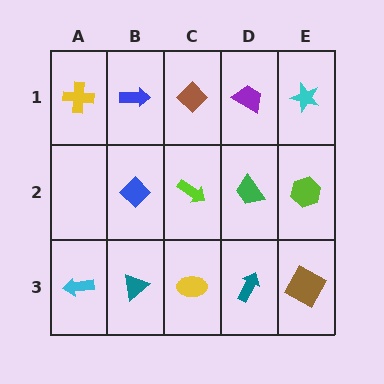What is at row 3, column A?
A cyan arrow.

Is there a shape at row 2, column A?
No, that cell is empty.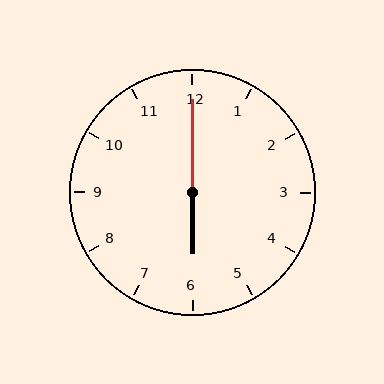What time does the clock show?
6:00.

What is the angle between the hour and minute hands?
Approximately 180 degrees.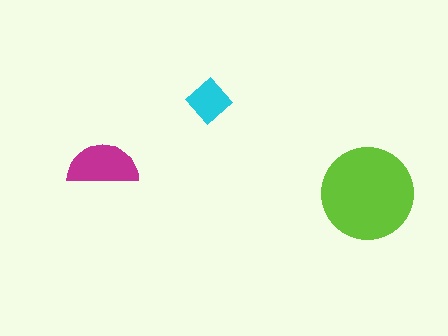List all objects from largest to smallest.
The lime circle, the magenta semicircle, the cyan diamond.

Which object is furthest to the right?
The lime circle is rightmost.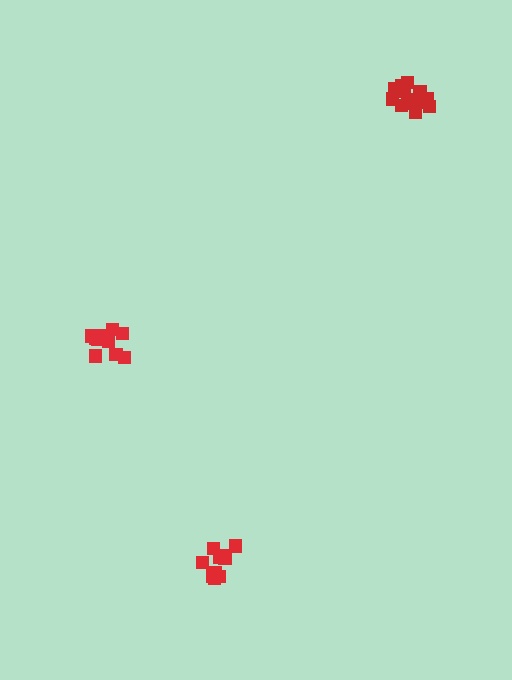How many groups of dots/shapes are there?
There are 3 groups.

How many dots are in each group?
Group 1: 10 dots, Group 2: 14 dots, Group 3: 10 dots (34 total).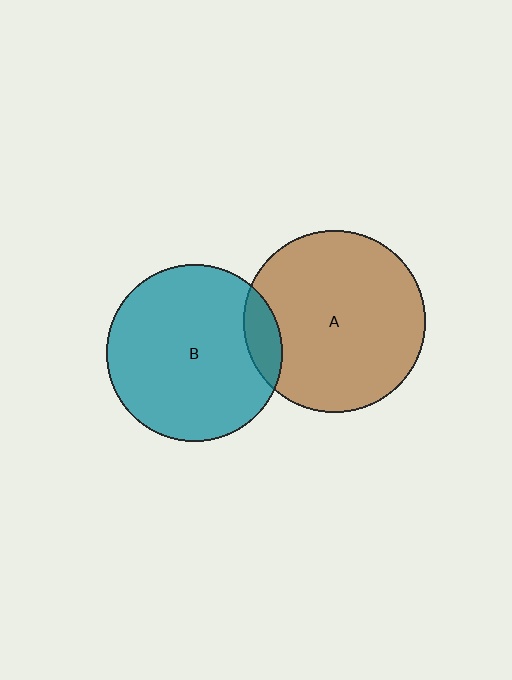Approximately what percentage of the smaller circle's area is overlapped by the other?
Approximately 10%.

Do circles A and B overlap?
Yes.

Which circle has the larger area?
Circle A (brown).